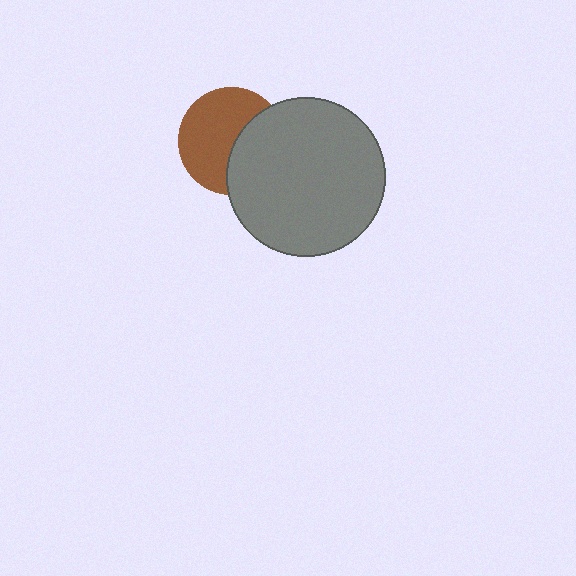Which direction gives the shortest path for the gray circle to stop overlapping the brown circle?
Moving right gives the shortest separation.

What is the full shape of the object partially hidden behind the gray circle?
The partially hidden object is a brown circle.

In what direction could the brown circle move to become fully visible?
The brown circle could move left. That would shift it out from behind the gray circle entirely.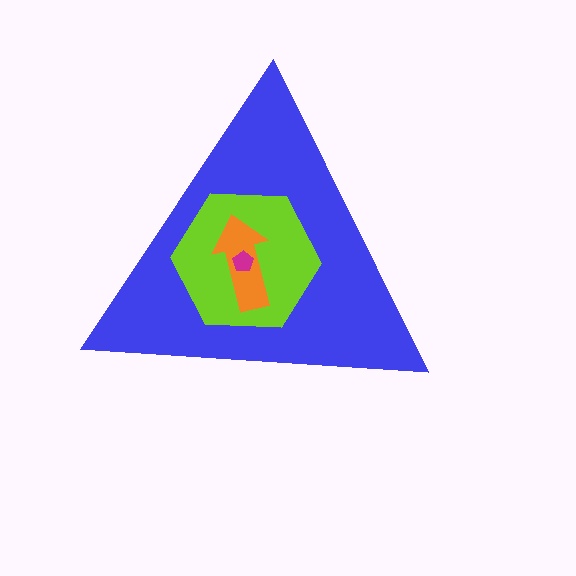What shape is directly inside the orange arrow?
The magenta pentagon.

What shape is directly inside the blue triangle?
The lime hexagon.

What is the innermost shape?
The magenta pentagon.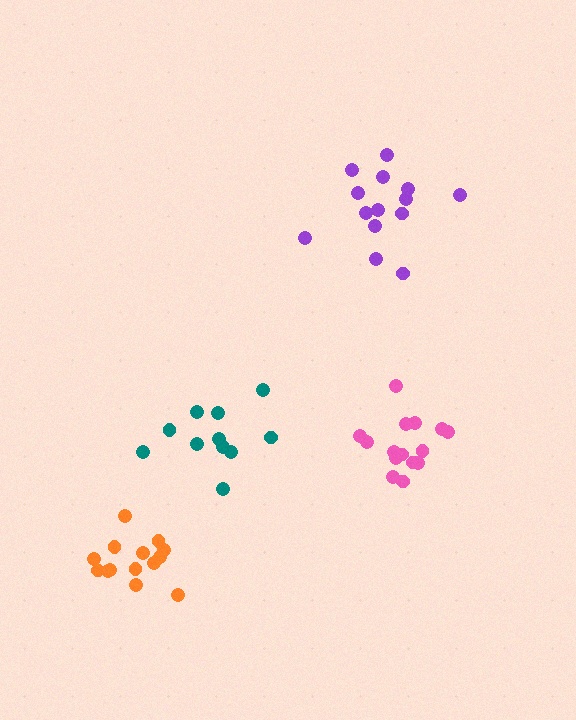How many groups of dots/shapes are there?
There are 4 groups.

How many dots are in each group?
Group 1: 11 dots, Group 2: 15 dots, Group 3: 14 dots, Group 4: 14 dots (54 total).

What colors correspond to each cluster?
The clusters are colored: teal, pink, purple, orange.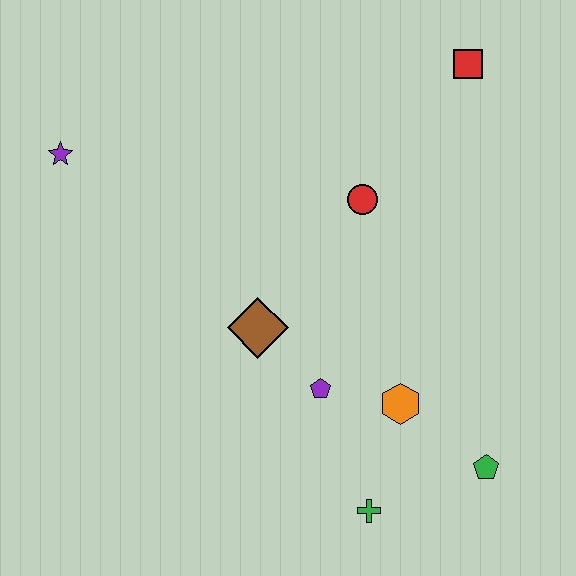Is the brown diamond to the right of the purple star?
Yes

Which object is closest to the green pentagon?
The orange hexagon is closest to the green pentagon.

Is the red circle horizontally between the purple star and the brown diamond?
No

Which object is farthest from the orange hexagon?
The purple star is farthest from the orange hexagon.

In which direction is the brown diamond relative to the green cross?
The brown diamond is above the green cross.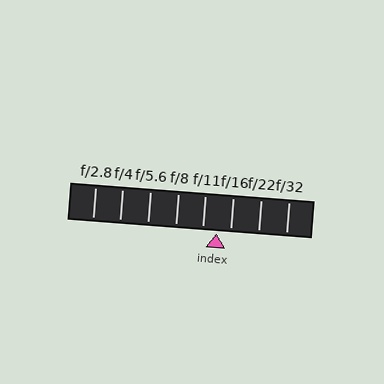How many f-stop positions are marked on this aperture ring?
There are 8 f-stop positions marked.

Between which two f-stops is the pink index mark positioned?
The index mark is between f/11 and f/16.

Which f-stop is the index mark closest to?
The index mark is closest to f/16.